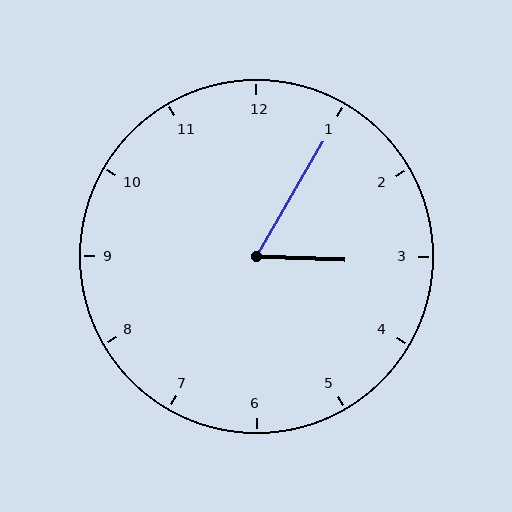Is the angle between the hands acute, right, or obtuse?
It is acute.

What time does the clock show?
3:05.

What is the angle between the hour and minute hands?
Approximately 62 degrees.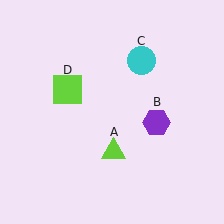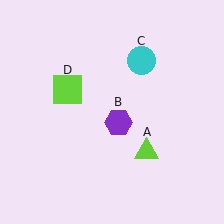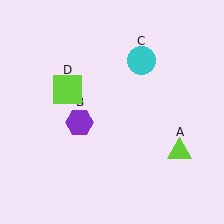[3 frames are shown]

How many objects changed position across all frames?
2 objects changed position: lime triangle (object A), purple hexagon (object B).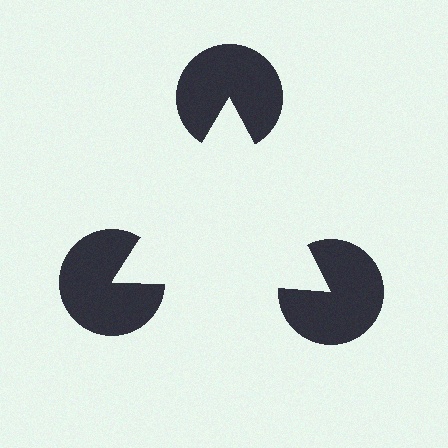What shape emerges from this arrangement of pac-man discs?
An illusory triangle — its edges are inferred from the aligned wedge cuts in the pac-man discs, not physically drawn.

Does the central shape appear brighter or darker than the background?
It typically appears slightly brighter than the background, even though no actual brightness change is drawn.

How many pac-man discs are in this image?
There are 3 — one at each vertex of the illusory triangle.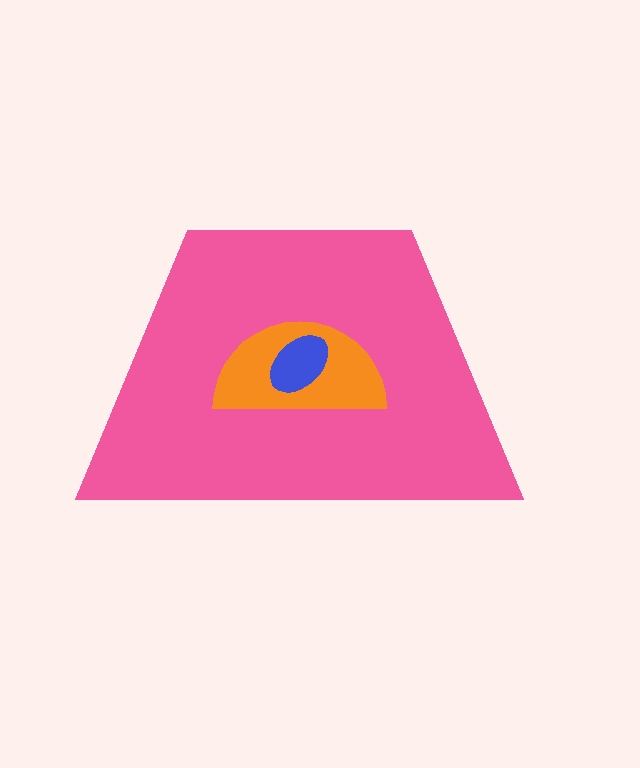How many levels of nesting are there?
3.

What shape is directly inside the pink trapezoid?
The orange semicircle.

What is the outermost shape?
The pink trapezoid.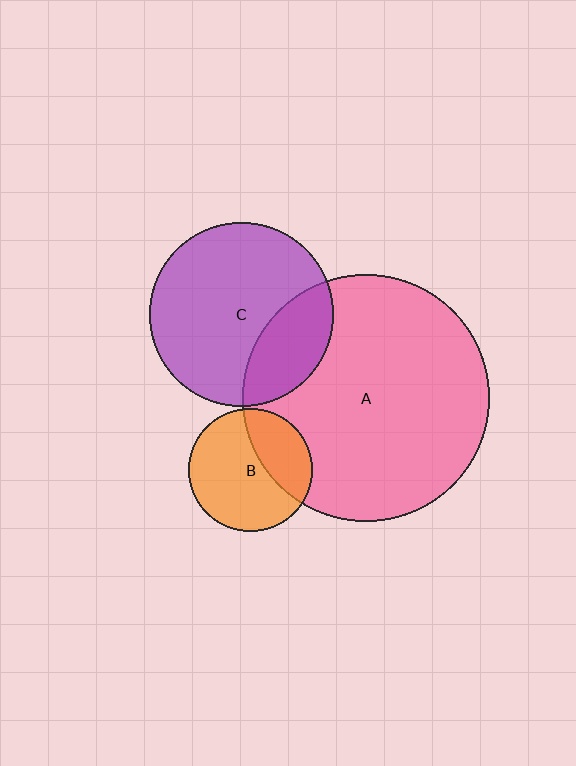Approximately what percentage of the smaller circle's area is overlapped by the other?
Approximately 30%.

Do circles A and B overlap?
Yes.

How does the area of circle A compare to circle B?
Approximately 4.0 times.